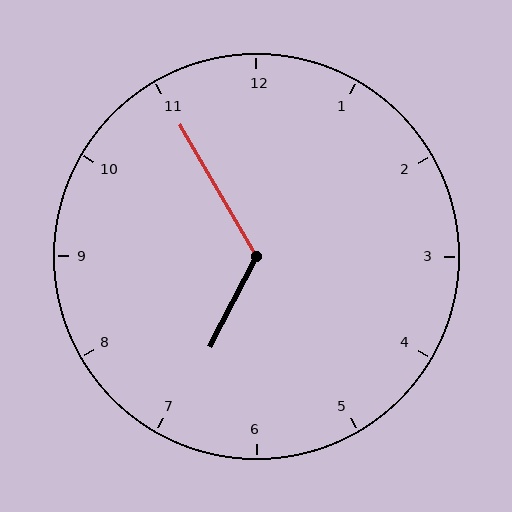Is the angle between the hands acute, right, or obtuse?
It is obtuse.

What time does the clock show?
6:55.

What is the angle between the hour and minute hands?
Approximately 122 degrees.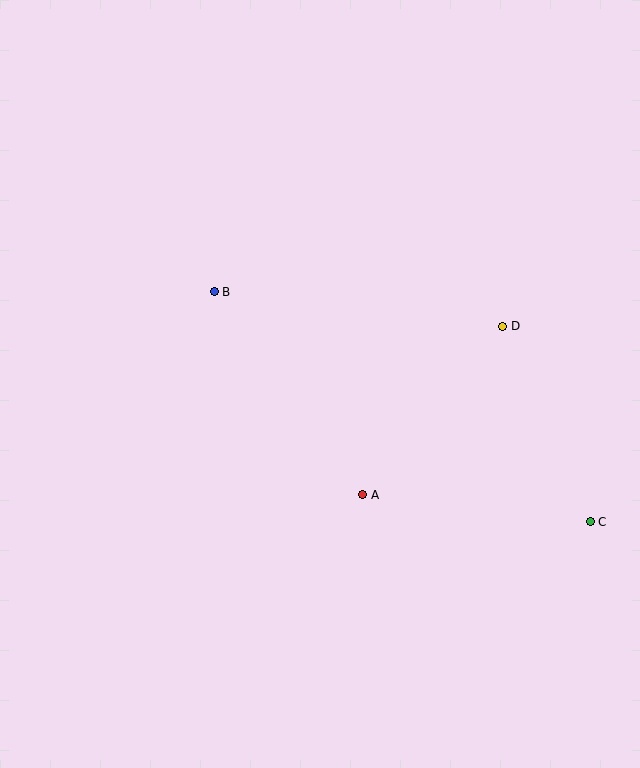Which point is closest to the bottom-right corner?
Point C is closest to the bottom-right corner.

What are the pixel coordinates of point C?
Point C is at (590, 522).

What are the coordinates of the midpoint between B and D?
The midpoint between B and D is at (359, 309).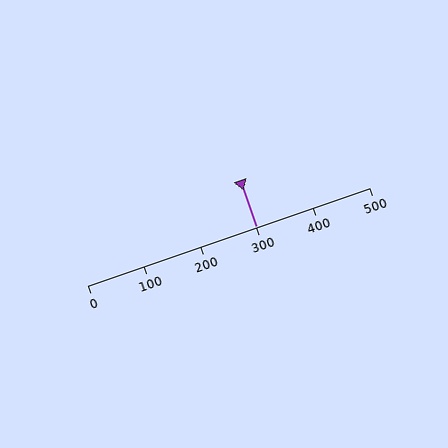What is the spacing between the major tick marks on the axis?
The major ticks are spaced 100 apart.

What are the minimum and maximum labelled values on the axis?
The axis runs from 0 to 500.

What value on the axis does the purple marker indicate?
The marker indicates approximately 300.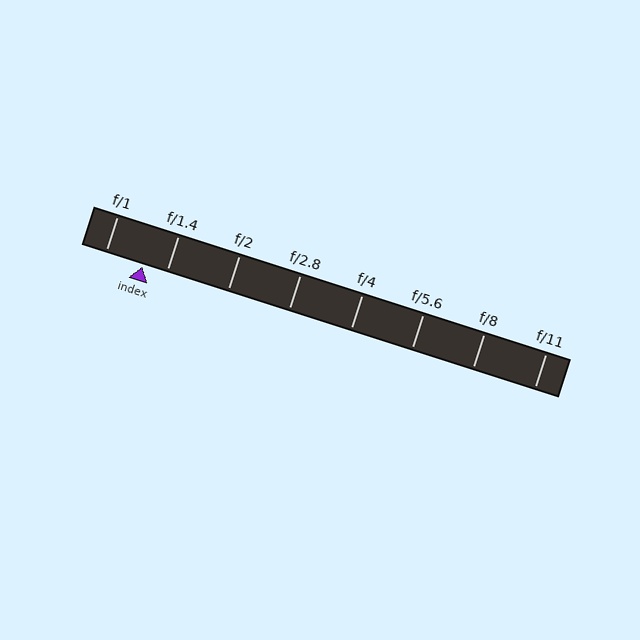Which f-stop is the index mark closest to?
The index mark is closest to f/1.4.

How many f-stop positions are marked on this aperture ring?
There are 8 f-stop positions marked.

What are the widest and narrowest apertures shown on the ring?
The widest aperture shown is f/1 and the narrowest is f/11.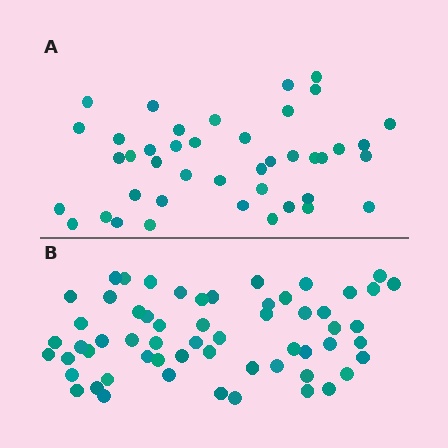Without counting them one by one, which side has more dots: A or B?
Region B (the bottom region) has more dots.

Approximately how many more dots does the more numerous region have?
Region B has approximately 15 more dots than region A.